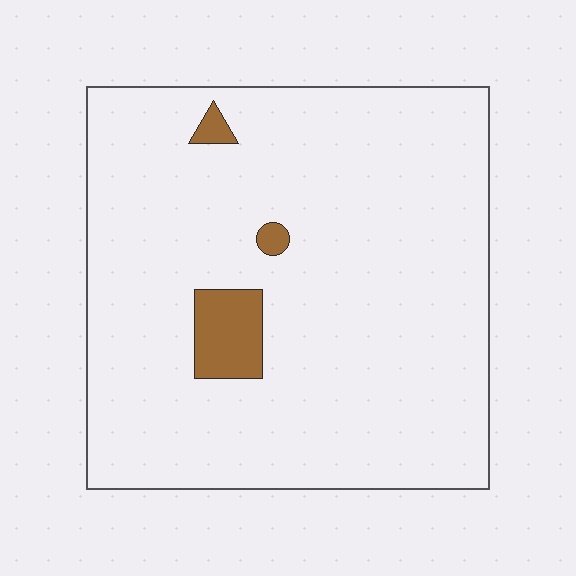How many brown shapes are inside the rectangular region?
3.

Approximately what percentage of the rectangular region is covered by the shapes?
Approximately 5%.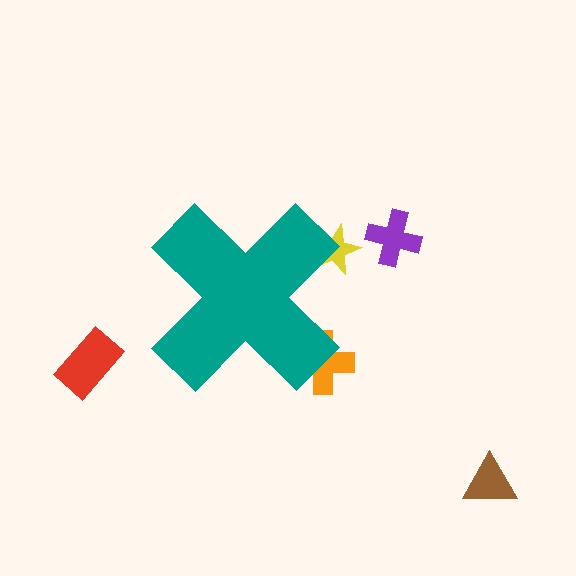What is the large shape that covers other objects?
A teal cross.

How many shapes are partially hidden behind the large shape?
2 shapes are partially hidden.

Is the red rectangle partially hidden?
No, the red rectangle is fully visible.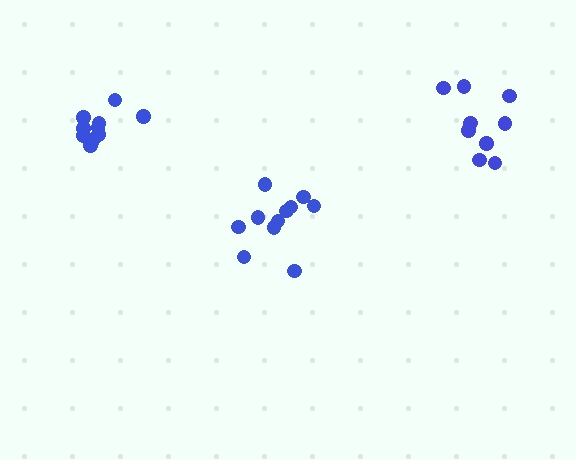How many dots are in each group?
Group 1: 10 dots, Group 2: 11 dots, Group 3: 9 dots (30 total).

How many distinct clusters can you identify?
There are 3 distinct clusters.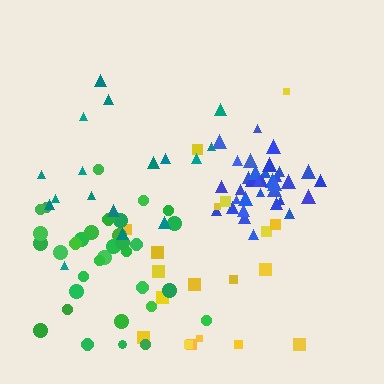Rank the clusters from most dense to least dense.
blue, green, yellow, teal.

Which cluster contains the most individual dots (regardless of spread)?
Blue (34).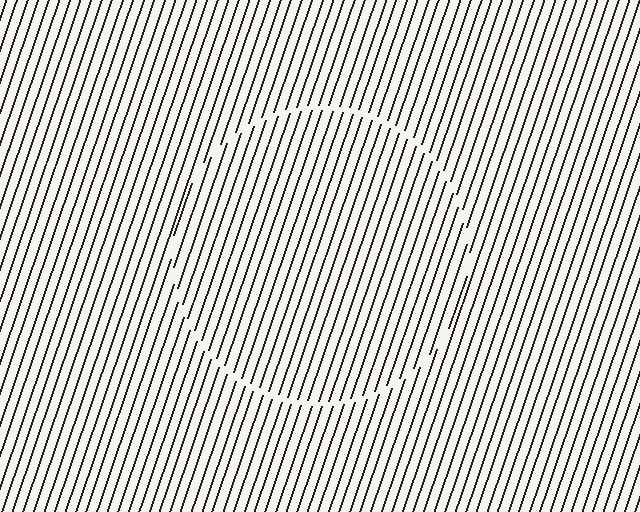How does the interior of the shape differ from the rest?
The interior of the shape contains the same grating, shifted by half a period — the contour is defined by the phase discontinuity where line-ends from the inner and outer gratings abut.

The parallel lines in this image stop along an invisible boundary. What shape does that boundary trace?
An illusory circle. The interior of the shape contains the same grating, shifted by half a period — the contour is defined by the phase discontinuity where line-ends from the inner and outer gratings abut.